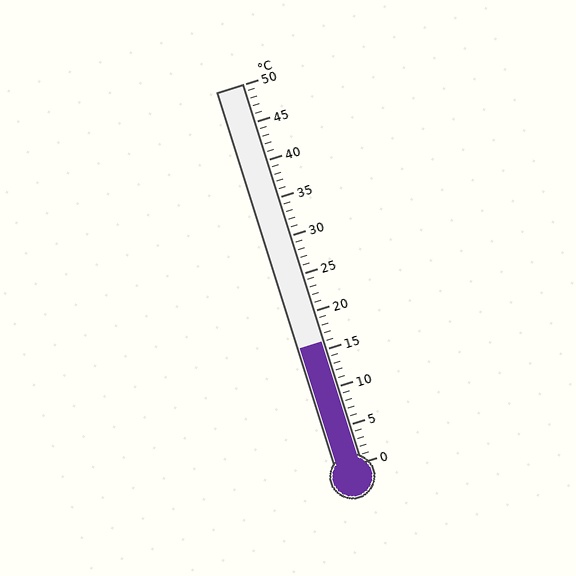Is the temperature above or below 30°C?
The temperature is below 30°C.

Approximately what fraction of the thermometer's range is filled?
The thermometer is filled to approximately 30% of its range.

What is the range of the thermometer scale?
The thermometer scale ranges from 0°C to 50°C.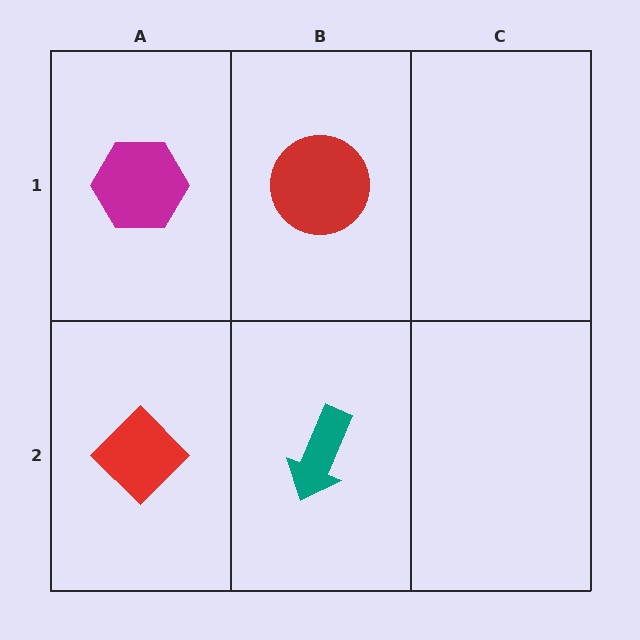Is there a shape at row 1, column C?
No, that cell is empty.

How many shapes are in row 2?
2 shapes.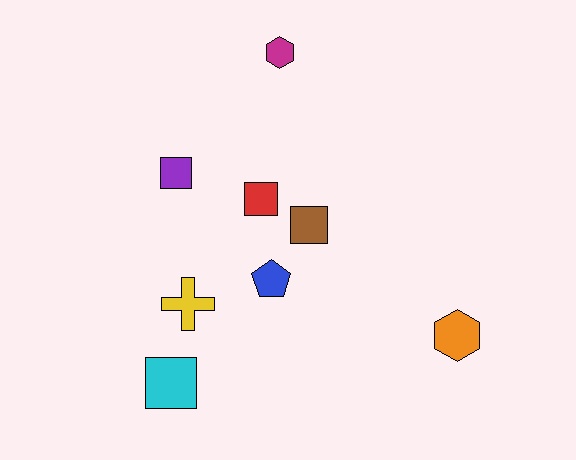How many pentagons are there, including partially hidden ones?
There is 1 pentagon.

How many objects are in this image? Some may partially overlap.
There are 8 objects.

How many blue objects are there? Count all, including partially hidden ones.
There is 1 blue object.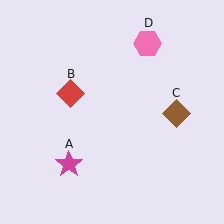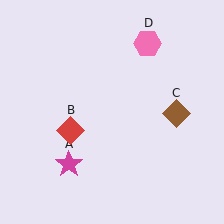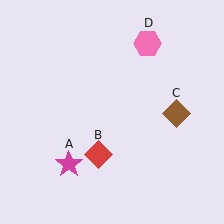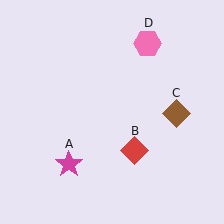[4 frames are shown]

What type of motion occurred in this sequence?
The red diamond (object B) rotated counterclockwise around the center of the scene.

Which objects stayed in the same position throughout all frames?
Magenta star (object A) and brown diamond (object C) and pink hexagon (object D) remained stationary.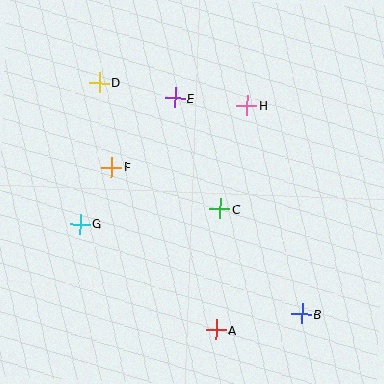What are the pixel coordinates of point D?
Point D is at (99, 82).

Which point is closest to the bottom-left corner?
Point G is closest to the bottom-left corner.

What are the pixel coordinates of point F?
Point F is at (112, 167).